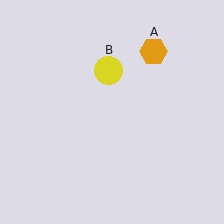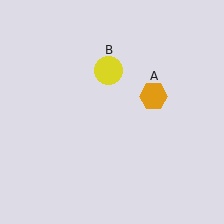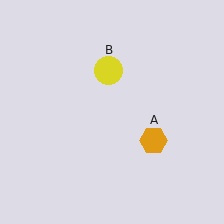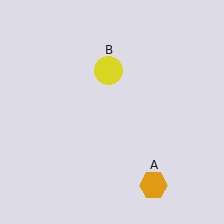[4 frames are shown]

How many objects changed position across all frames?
1 object changed position: orange hexagon (object A).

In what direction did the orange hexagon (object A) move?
The orange hexagon (object A) moved down.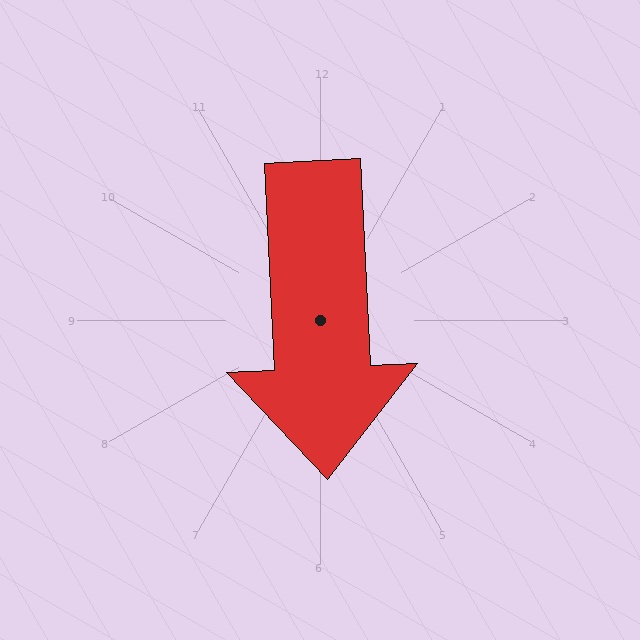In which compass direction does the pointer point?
South.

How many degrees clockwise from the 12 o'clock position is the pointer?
Approximately 177 degrees.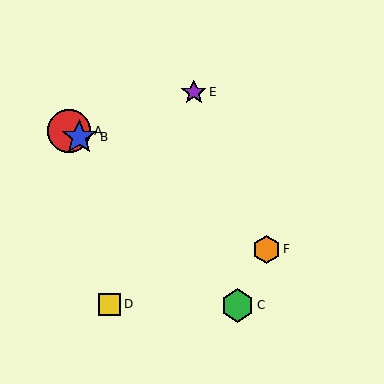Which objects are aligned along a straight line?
Objects A, B, F are aligned along a straight line.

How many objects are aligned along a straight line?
3 objects (A, B, F) are aligned along a straight line.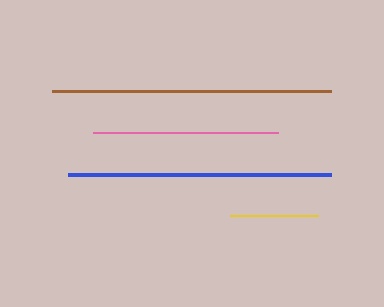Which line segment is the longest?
The brown line is the longest at approximately 279 pixels.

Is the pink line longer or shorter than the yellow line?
The pink line is longer than the yellow line.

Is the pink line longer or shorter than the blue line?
The blue line is longer than the pink line.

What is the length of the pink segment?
The pink segment is approximately 185 pixels long.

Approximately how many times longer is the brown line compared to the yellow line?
The brown line is approximately 3.2 times the length of the yellow line.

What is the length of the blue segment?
The blue segment is approximately 263 pixels long.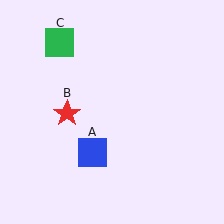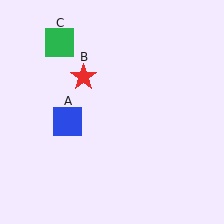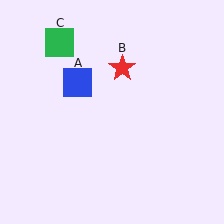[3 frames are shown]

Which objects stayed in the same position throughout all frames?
Green square (object C) remained stationary.